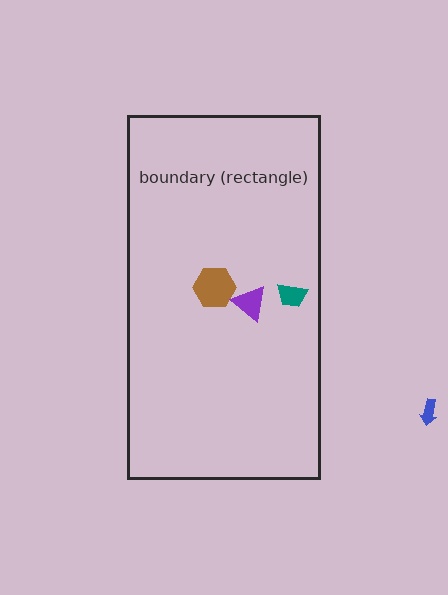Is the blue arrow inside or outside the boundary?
Outside.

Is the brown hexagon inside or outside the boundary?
Inside.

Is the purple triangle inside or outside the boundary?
Inside.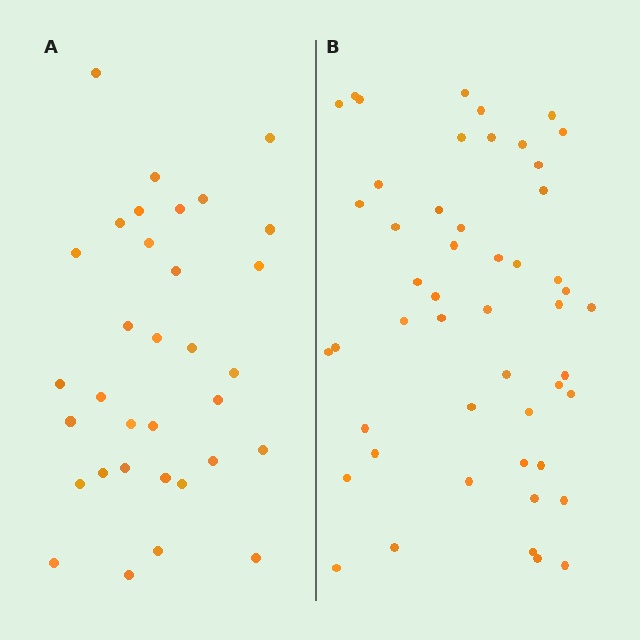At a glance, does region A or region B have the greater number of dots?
Region B (the right region) has more dots.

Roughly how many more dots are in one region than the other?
Region B has approximately 15 more dots than region A.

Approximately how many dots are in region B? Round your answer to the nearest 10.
About 50 dots.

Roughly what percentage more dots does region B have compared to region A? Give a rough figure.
About 50% more.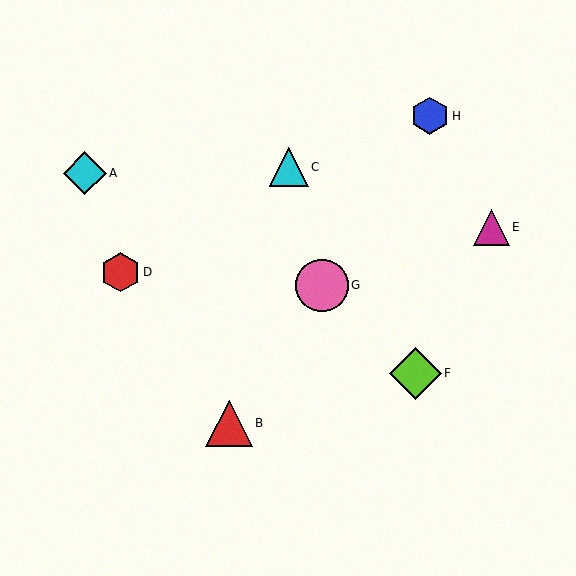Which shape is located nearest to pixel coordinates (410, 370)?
The lime diamond (labeled F) at (416, 373) is nearest to that location.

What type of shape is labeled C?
Shape C is a cyan triangle.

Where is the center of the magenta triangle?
The center of the magenta triangle is at (492, 227).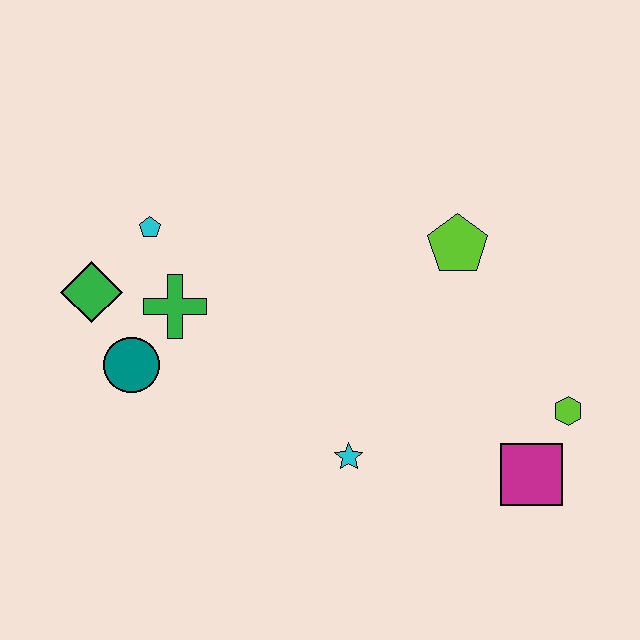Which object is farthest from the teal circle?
The lime hexagon is farthest from the teal circle.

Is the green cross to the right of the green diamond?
Yes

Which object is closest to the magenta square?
The lime hexagon is closest to the magenta square.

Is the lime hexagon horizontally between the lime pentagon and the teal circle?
No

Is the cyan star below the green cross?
Yes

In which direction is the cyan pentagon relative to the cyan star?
The cyan pentagon is above the cyan star.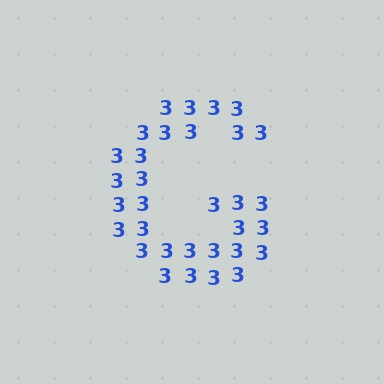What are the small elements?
The small elements are digit 3's.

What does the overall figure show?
The overall figure shows the letter G.